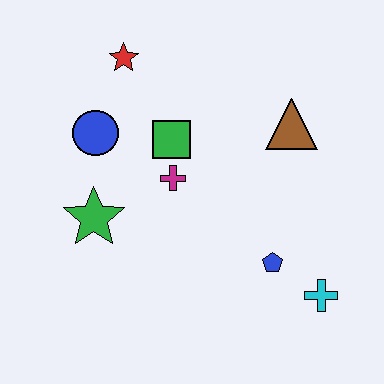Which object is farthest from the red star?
The cyan cross is farthest from the red star.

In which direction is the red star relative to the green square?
The red star is above the green square.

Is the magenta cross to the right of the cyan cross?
No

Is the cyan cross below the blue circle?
Yes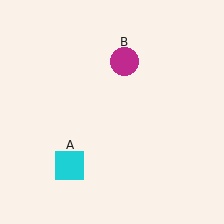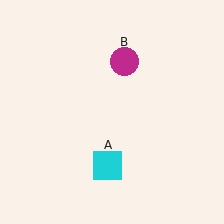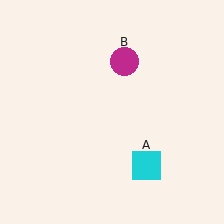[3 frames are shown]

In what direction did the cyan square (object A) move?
The cyan square (object A) moved right.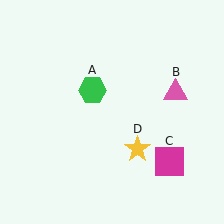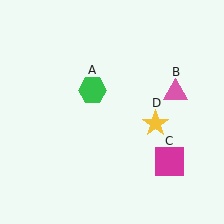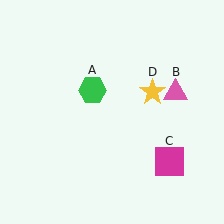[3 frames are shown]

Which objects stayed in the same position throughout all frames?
Green hexagon (object A) and pink triangle (object B) and magenta square (object C) remained stationary.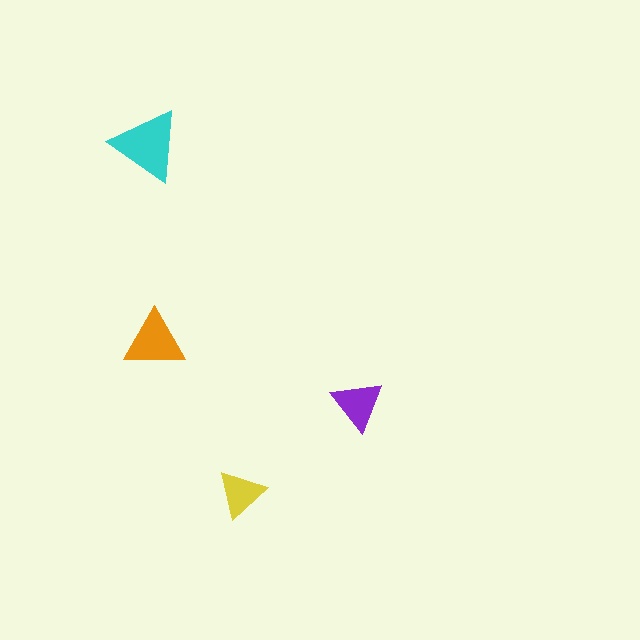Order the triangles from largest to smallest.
the cyan one, the orange one, the purple one, the yellow one.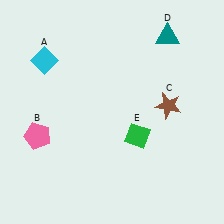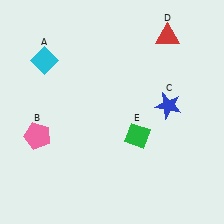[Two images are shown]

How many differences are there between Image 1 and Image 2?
There are 2 differences between the two images.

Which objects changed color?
C changed from brown to blue. D changed from teal to red.